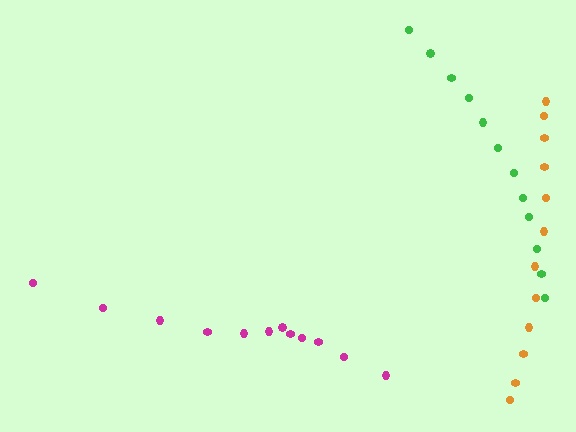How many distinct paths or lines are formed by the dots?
There are 3 distinct paths.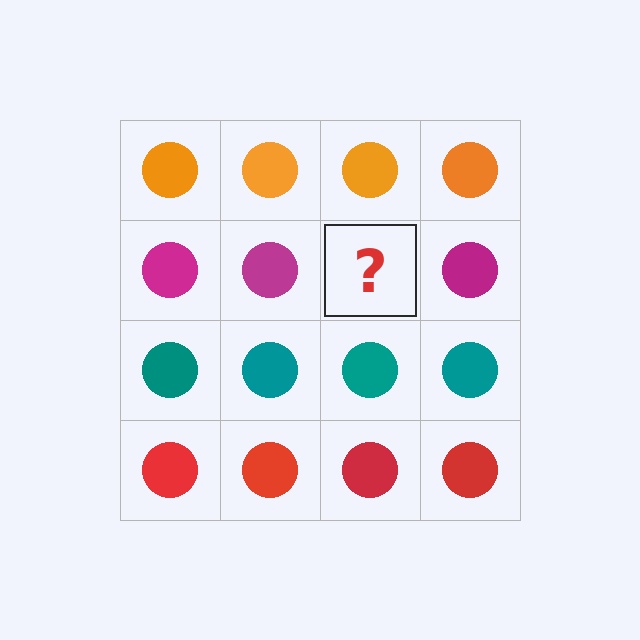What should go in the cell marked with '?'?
The missing cell should contain a magenta circle.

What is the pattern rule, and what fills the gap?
The rule is that each row has a consistent color. The gap should be filled with a magenta circle.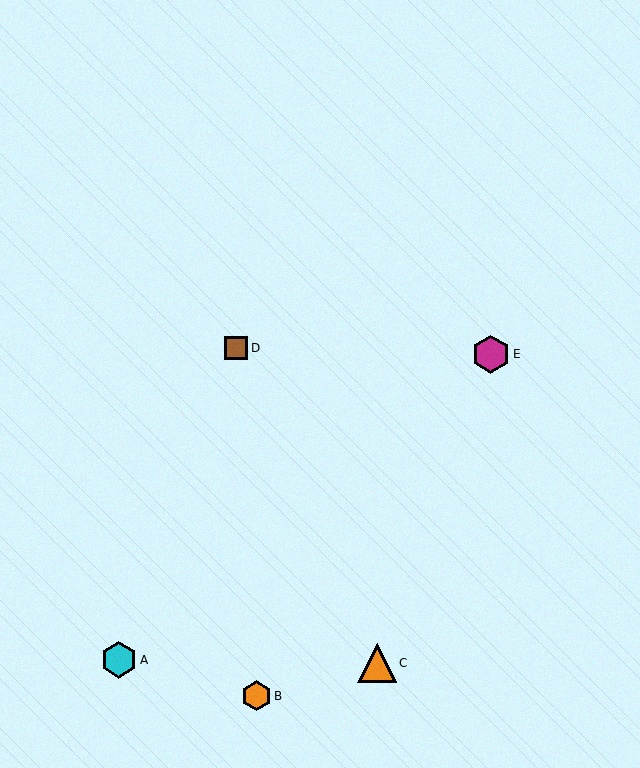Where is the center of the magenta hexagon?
The center of the magenta hexagon is at (491, 354).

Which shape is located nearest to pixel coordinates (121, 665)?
The cyan hexagon (labeled A) at (119, 660) is nearest to that location.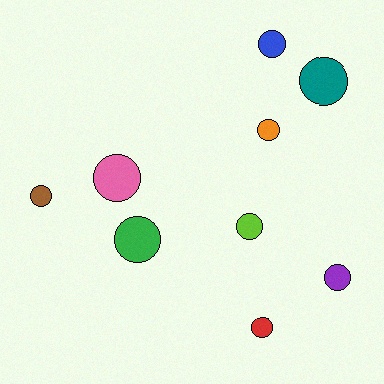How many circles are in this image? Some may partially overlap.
There are 9 circles.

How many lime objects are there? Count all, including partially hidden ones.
There is 1 lime object.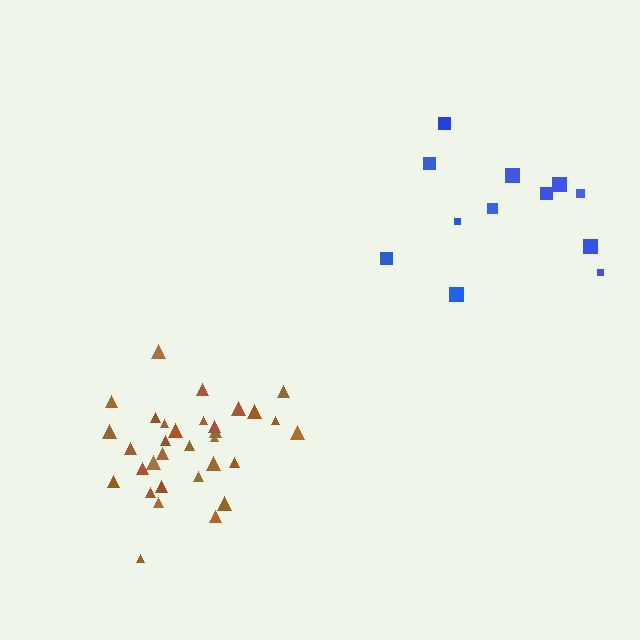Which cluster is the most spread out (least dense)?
Blue.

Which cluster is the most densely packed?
Brown.